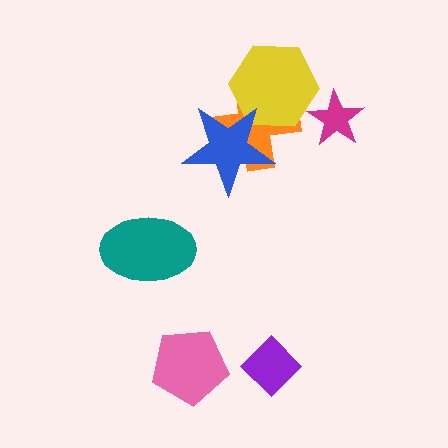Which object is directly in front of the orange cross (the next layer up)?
The yellow hexagon is directly in front of the orange cross.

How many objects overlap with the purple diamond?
0 objects overlap with the purple diamond.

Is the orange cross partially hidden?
Yes, it is partially covered by another shape.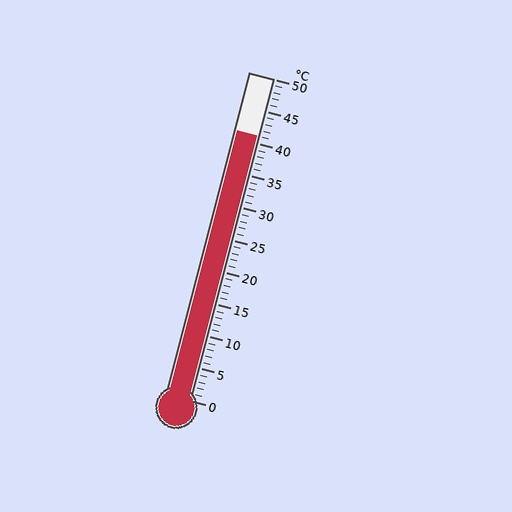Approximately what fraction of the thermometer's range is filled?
The thermometer is filled to approximately 80% of its range.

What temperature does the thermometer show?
The thermometer shows approximately 41°C.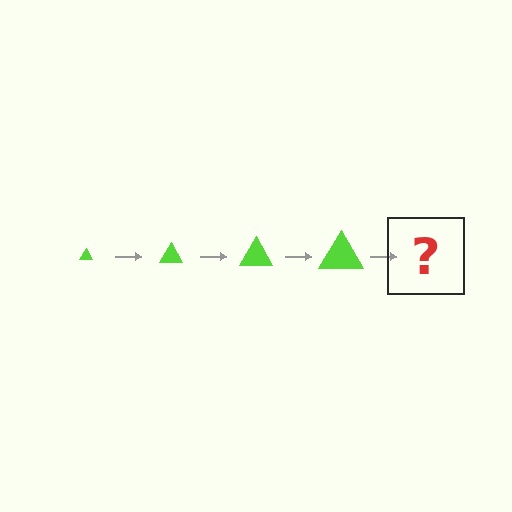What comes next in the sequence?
The next element should be a lime triangle, larger than the previous one.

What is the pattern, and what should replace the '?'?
The pattern is that the triangle gets progressively larger each step. The '?' should be a lime triangle, larger than the previous one.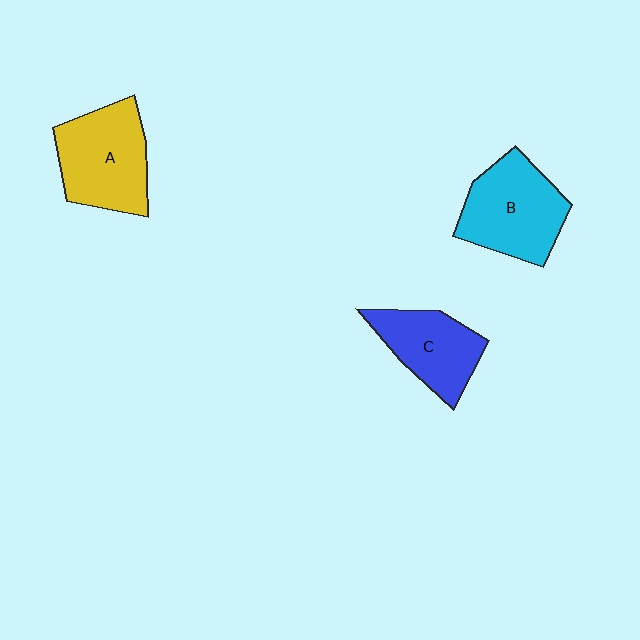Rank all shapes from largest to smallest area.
From largest to smallest: A (yellow), B (cyan), C (blue).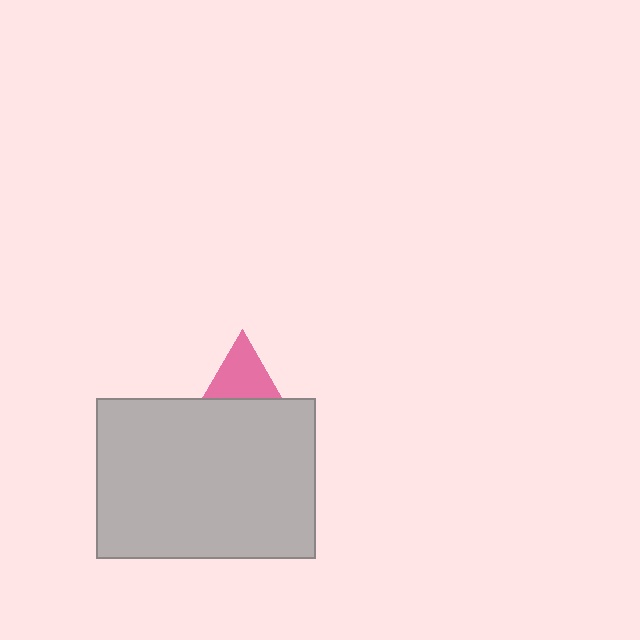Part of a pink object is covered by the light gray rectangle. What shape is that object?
It is a triangle.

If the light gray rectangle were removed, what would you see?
You would see the complete pink triangle.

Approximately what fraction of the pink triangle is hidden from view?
Roughly 51% of the pink triangle is hidden behind the light gray rectangle.